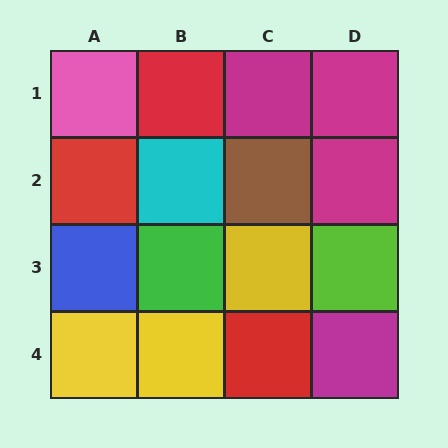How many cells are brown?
1 cell is brown.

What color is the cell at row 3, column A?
Blue.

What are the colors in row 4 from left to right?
Yellow, yellow, red, magenta.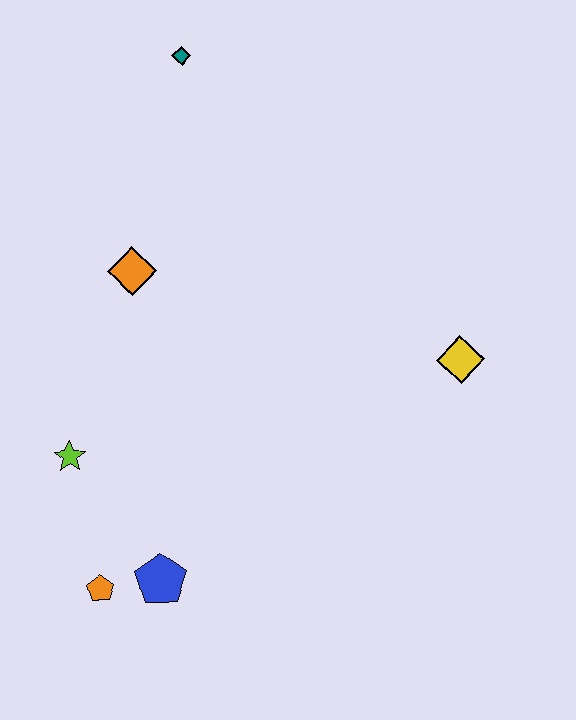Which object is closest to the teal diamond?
The orange diamond is closest to the teal diamond.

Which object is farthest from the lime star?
The teal diamond is farthest from the lime star.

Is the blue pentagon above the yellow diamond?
No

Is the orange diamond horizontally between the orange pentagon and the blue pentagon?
Yes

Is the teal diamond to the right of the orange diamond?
Yes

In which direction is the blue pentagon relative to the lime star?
The blue pentagon is below the lime star.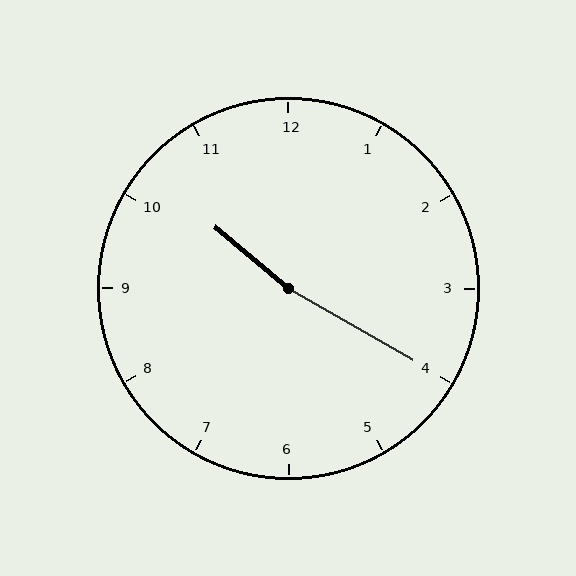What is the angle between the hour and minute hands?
Approximately 170 degrees.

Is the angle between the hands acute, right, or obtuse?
It is obtuse.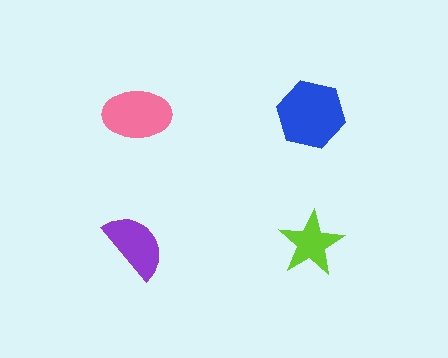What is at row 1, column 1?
A pink ellipse.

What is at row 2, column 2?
A lime star.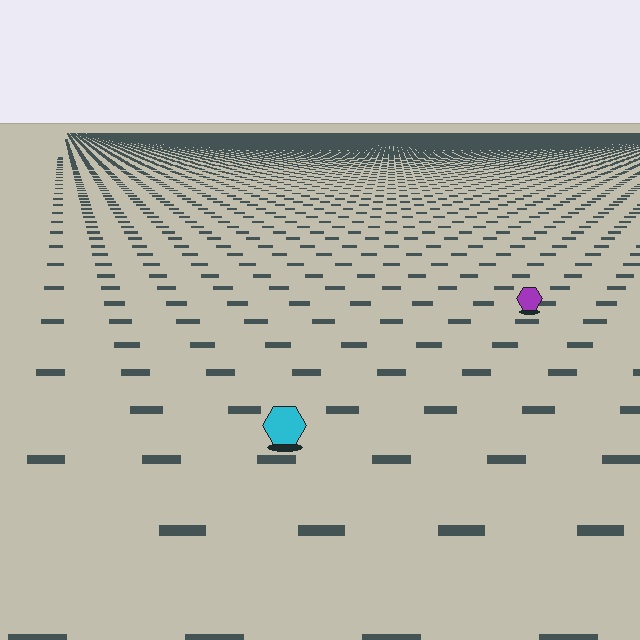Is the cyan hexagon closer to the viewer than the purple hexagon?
Yes. The cyan hexagon is closer — you can tell from the texture gradient: the ground texture is coarser near it.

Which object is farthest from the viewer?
The purple hexagon is farthest from the viewer. It appears smaller and the ground texture around it is denser.